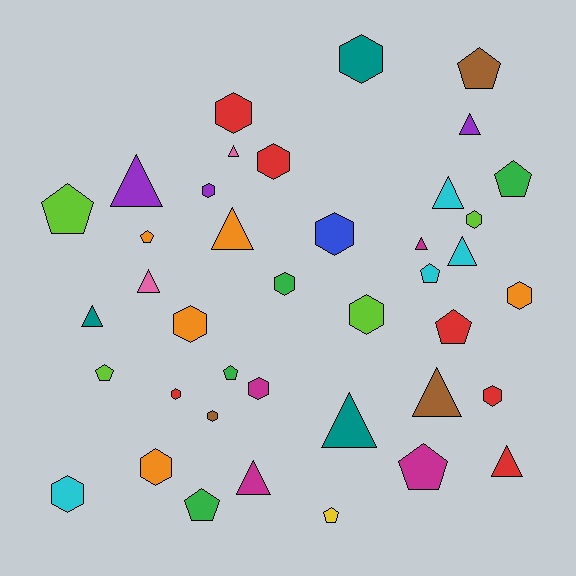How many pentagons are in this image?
There are 11 pentagons.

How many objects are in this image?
There are 40 objects.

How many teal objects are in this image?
There are 3 teal objects.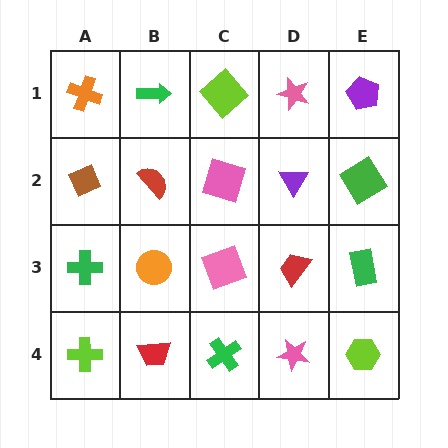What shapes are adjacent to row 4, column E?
A green rectangle (row 3, column E), a pink star (row 4, column D).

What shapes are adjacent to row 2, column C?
A lime diamond (row 1, column C), a pink square (row 3, column C), a red semicircle (row 2, column B), a purple triangle (row 2, column D).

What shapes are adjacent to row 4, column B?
An orange circle (row 3, column B), a lime cross (row 4, column A), a green cross (row 4, column C).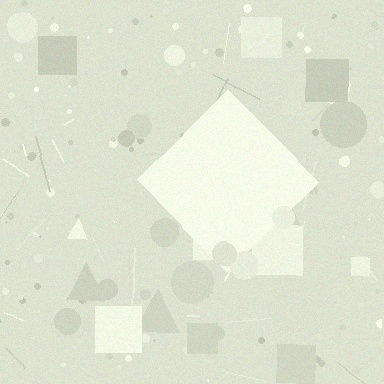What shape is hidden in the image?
A diamond is hidden in the image.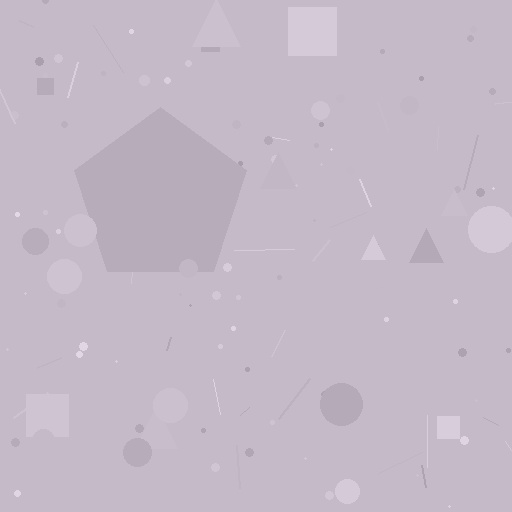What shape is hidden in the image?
A pentagon is hidden in the image.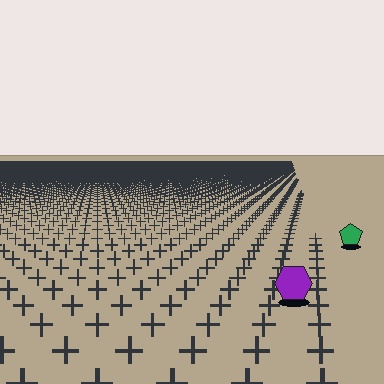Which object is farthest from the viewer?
The green pentagon is farthest from the viewer. It appears smaller and the ground texture around it is denser.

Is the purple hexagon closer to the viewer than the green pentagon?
Yes. The purple hexagon is closer — you can tell from the texture gradient: the ground texture is coarser near it.